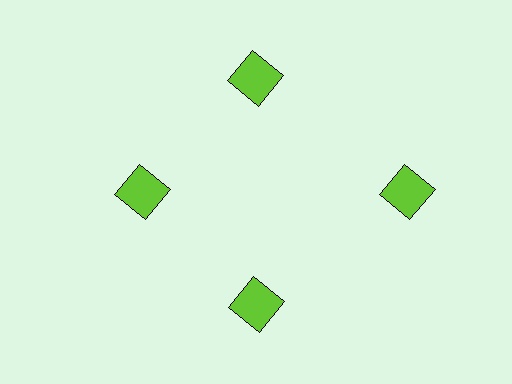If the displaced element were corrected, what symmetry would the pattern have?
It would have 4-fold rotational symmetry — the pattern would map onto itself every 90 degrees.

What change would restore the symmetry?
The symmetry would be restored by moving it inward, back onto the ring so that all 4 squares sit at equal angles and equal distance from the center.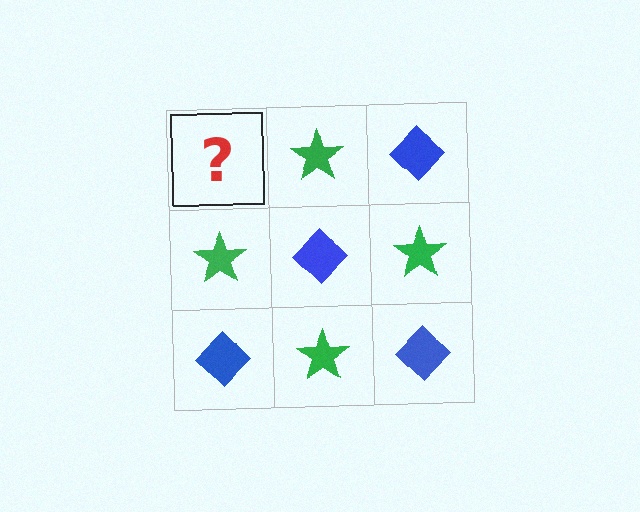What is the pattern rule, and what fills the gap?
The rule is that it alternates blue diamond and green star in a checkerboard pattern. The gap should be filled with a blue diamond.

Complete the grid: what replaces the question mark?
The question mark should be replaced with a blue diamond.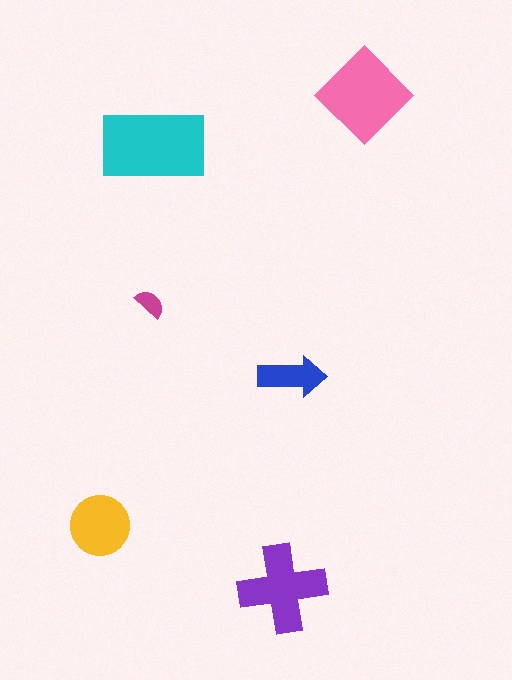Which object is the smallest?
The magenta semicircle.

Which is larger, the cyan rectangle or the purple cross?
The cyan rectangle.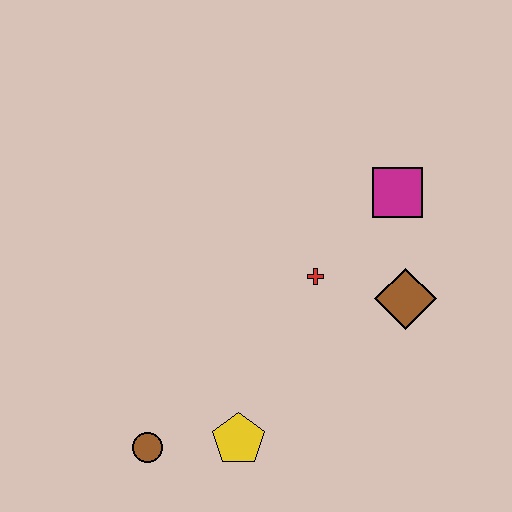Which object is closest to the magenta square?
The brown diamond is closest to the magenta square.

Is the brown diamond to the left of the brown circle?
No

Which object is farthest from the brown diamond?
The brown circle is farthest from the brown diamond.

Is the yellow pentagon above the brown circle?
Yes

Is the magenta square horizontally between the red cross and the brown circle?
No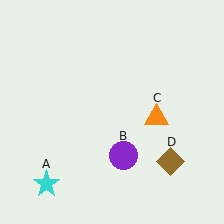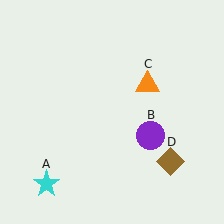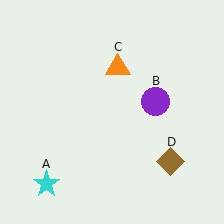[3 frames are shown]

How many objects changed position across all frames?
2 objects changed position: purple circle (object B), orange triangle (object C).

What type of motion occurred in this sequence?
The purple circle (object B), orange triangle (object C) rotated counterclockwise around the center of the scene.